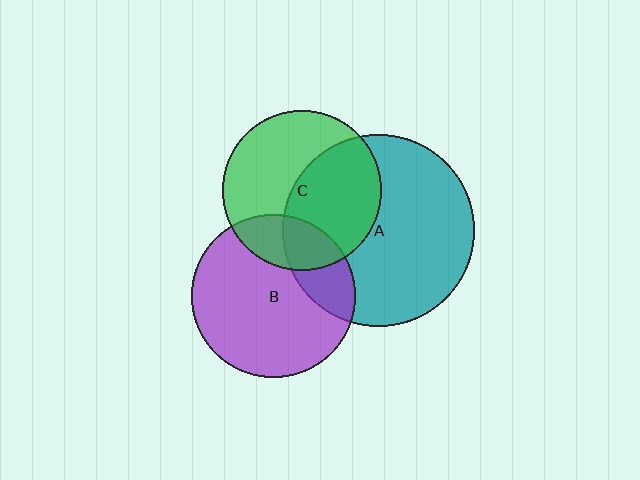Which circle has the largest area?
Circle A (teal).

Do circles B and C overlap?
Yes.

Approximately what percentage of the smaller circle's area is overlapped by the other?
Approximately 20%.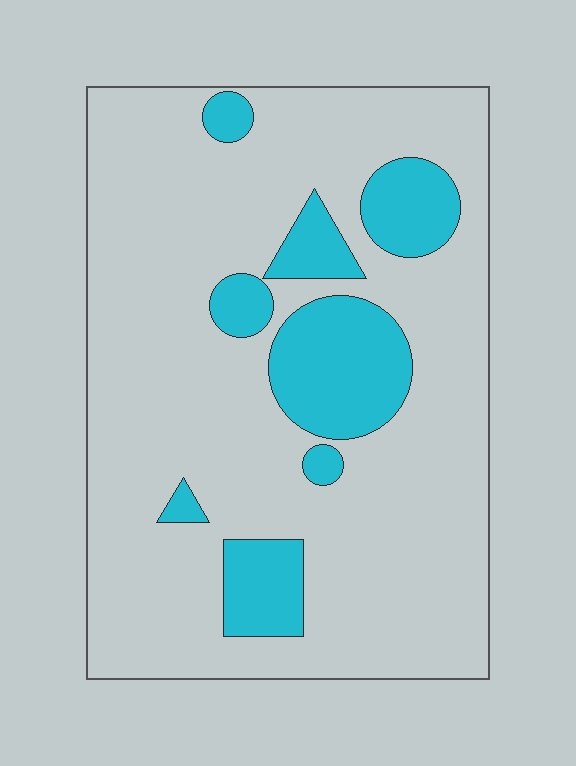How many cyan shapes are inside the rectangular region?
8.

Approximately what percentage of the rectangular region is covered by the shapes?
Approximately 20%.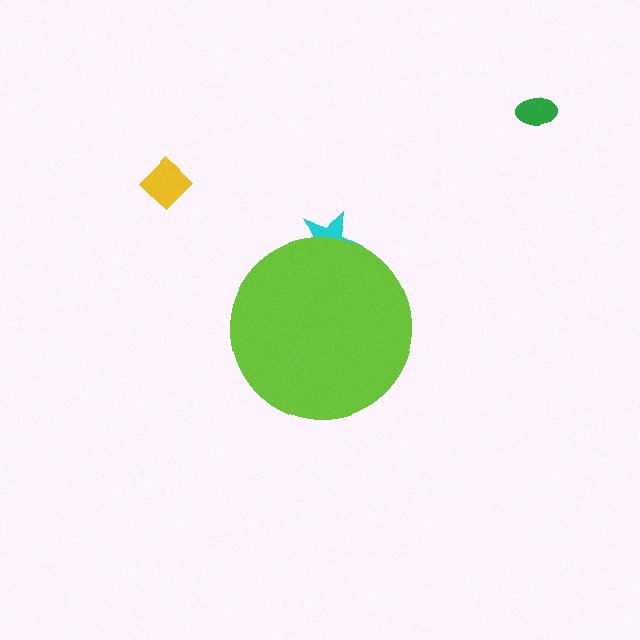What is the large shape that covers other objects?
A lime circle.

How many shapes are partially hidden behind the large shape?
1 shape is partially hidden.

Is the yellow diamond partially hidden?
No, the yellow diamond is fully visible.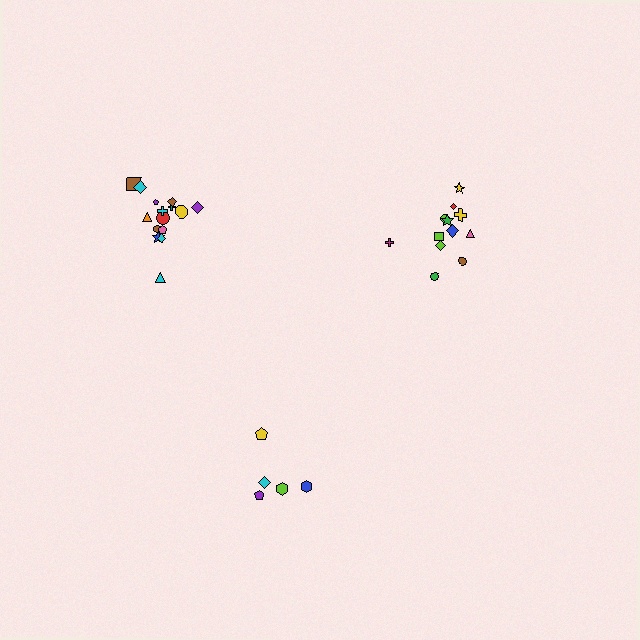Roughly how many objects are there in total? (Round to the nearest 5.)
Roughly 30 objects in total.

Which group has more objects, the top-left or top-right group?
The top-left group.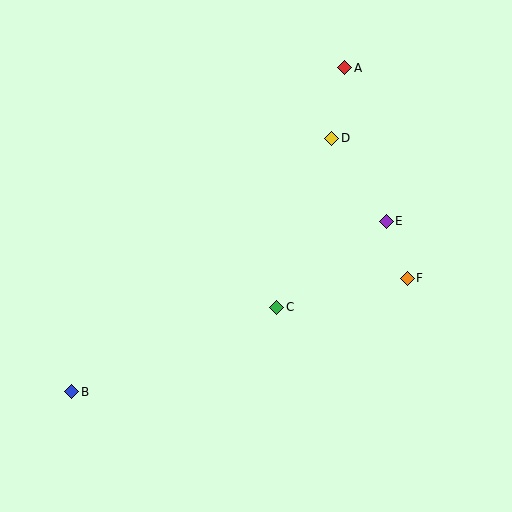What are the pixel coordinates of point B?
Point B is at (72, 392).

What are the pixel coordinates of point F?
Point F is at (407, 278).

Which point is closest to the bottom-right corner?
Point F is closest to the bottom-right corner.